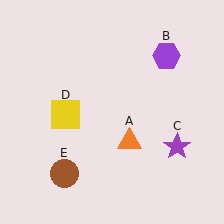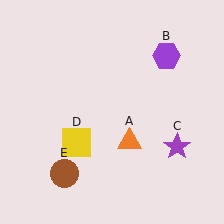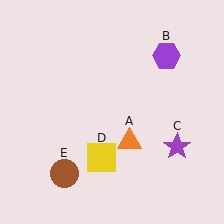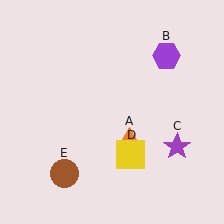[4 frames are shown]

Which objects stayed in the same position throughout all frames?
Orange triangle (object A) and purple hexagon (object B) and purple star (object C) and brown circle (object E) remained stationary.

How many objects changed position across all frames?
1 object changed position: yellow square (object D).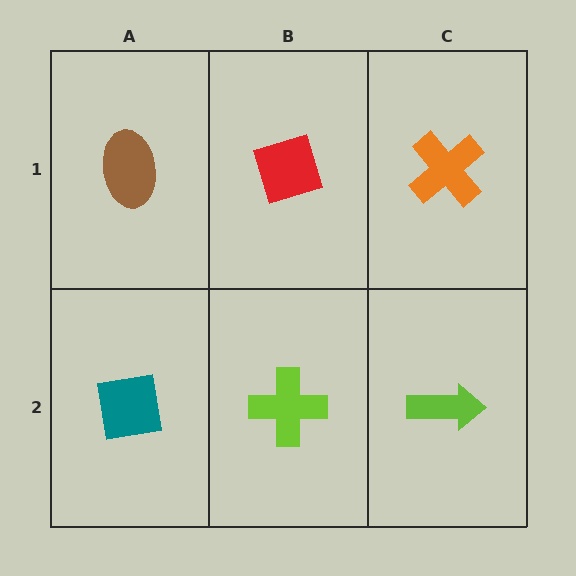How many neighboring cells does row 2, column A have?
2.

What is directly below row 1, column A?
A teal square.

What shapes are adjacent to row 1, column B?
A lime cross (row 2, column B), a brown ellipse (row 1, column A), an orange cross (row 1, column C).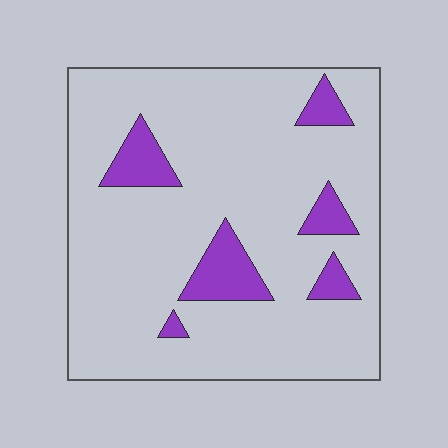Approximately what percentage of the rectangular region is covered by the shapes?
Approximately 15%.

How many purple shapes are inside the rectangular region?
6.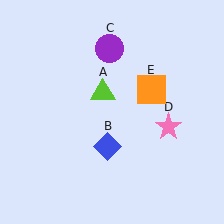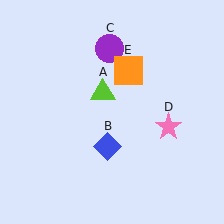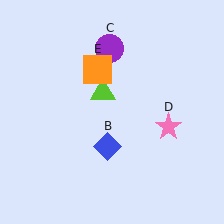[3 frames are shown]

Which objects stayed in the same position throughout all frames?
Lime triangle (object A) and blue diamond (object B) and purple circle (object C) and pink star (object D) remained stationary.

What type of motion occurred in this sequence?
The orange square (object E) rotated counterclockwise around the center of the scene.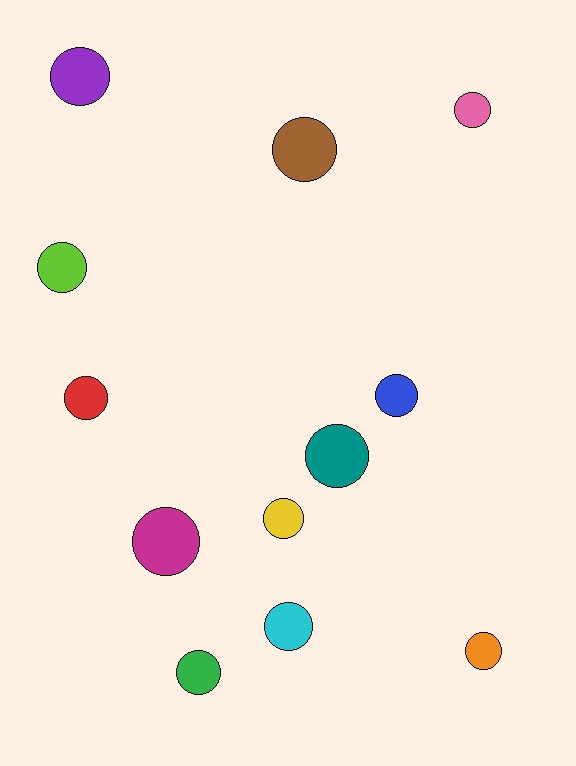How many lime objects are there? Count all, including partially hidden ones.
There is 1 lime object.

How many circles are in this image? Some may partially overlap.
There are 12 circles.